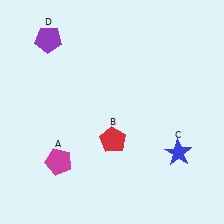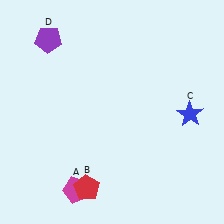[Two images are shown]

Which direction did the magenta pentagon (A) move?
The magenta pentagon (A) moved down.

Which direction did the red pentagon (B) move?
The red pentagon (B) moved down.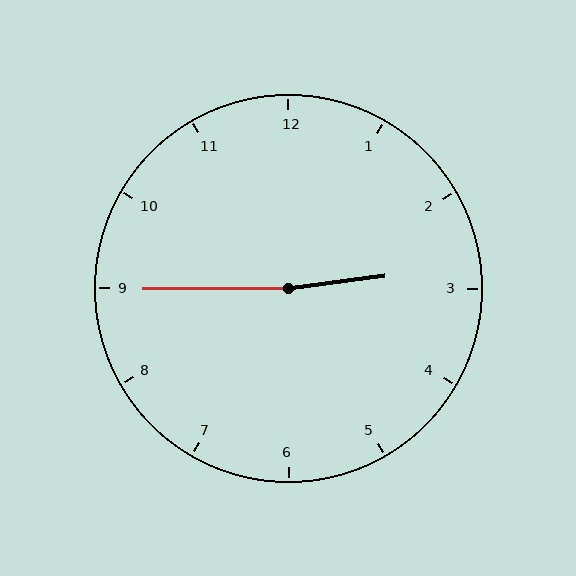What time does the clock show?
2:45.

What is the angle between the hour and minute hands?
Approximately 172 degrees.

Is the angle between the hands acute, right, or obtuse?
It is obtuse.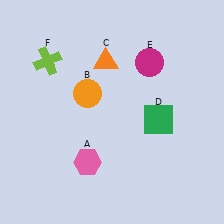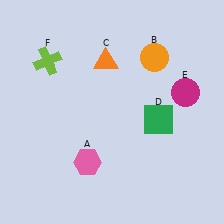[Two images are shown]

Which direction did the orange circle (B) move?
The orange circle (B) moved right.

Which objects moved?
The objects that moved are: the orange circle (B), the magenta circle (E).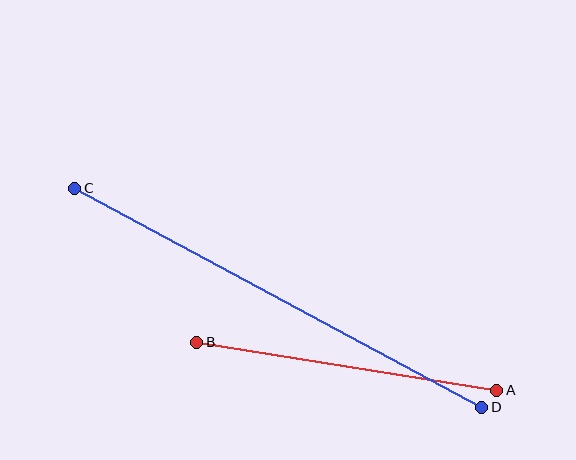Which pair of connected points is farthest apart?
Points C and D are farthest apart.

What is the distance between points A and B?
The distance is approximately 304 pixels.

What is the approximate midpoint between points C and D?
The midpoint is at approximately (278, 298) pixels.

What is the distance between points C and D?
The distance is approximately 462 pixels.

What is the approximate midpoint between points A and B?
The midpoint is at approximately (347, 366) pixels.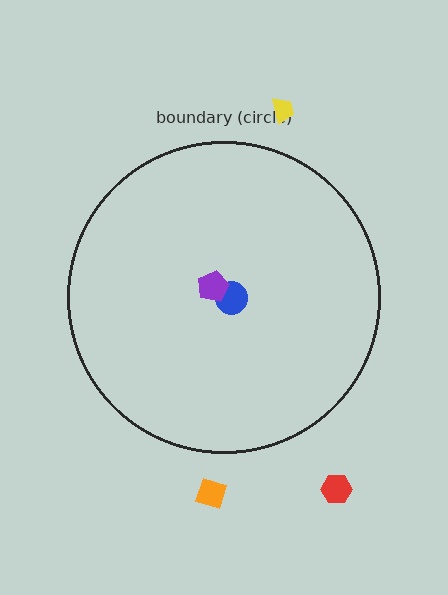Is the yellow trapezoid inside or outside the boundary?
Outside.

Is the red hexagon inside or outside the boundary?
Outside.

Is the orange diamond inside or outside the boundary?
Outside.